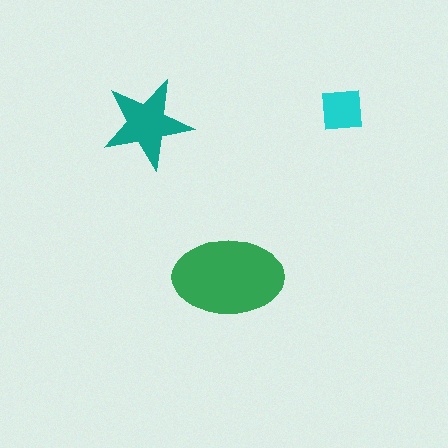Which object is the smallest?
The cyan square.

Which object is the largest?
The green ellipse.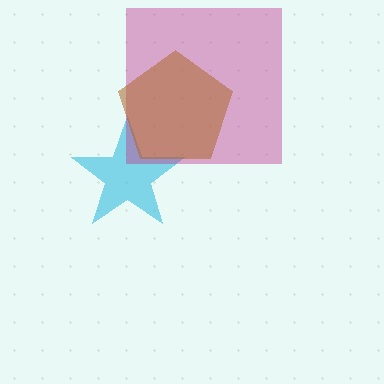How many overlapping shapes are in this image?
There are 3 overlapping shapes in the image.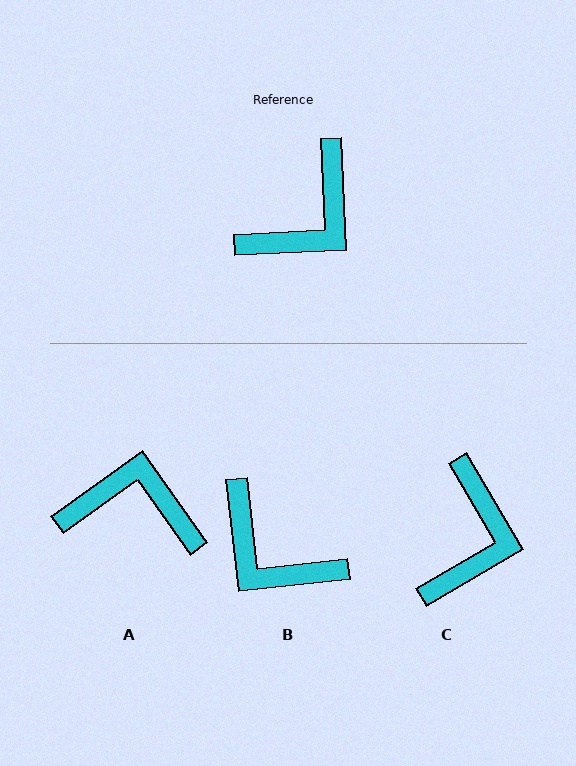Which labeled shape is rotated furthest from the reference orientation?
A, about 123 degrees away.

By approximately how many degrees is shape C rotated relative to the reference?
Approximately 28 degrees counter-clockwise.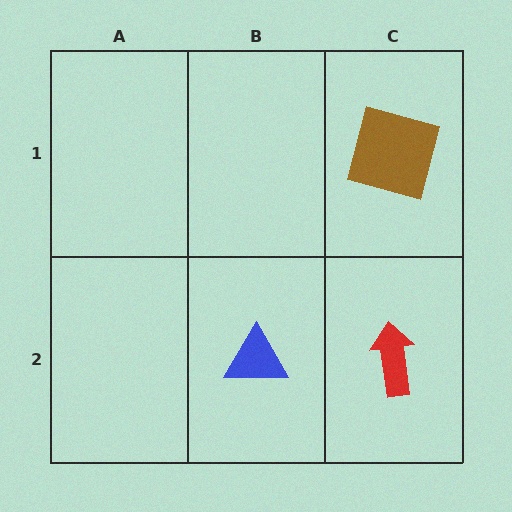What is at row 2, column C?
A red arrow.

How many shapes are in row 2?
2 shapes.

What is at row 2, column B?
A blue triangle.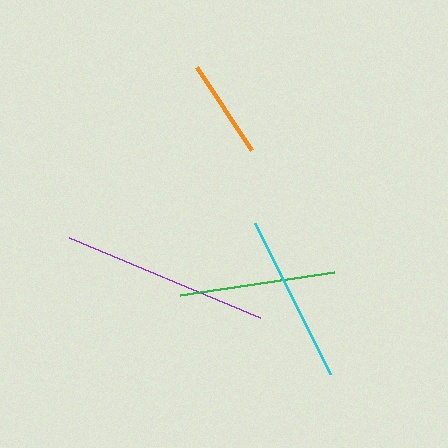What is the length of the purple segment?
The purple segment is approximately 207 pixels long.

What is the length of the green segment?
The green segment is approximately 156 pixels long.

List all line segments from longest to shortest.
From longest to shortest: purple, cyan, green, orange.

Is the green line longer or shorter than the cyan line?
The cyan line is longer than the green line.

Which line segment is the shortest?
The orange line is the shortest at approximately 100 pixels.